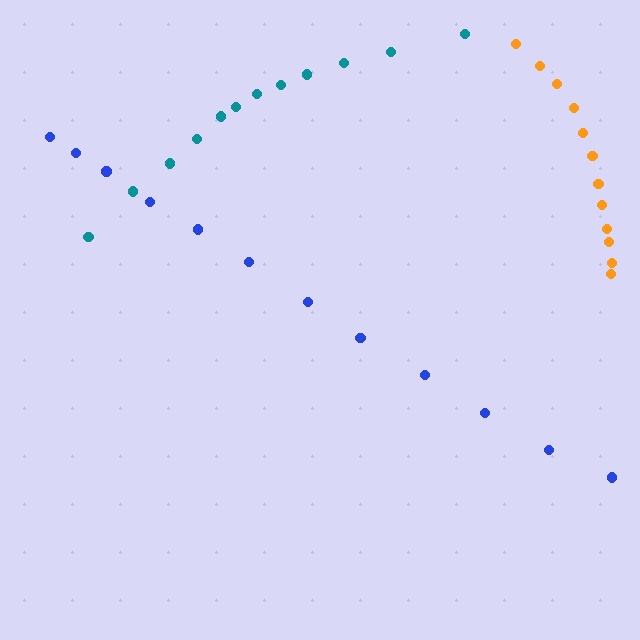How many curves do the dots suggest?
There are 3 distinct paths.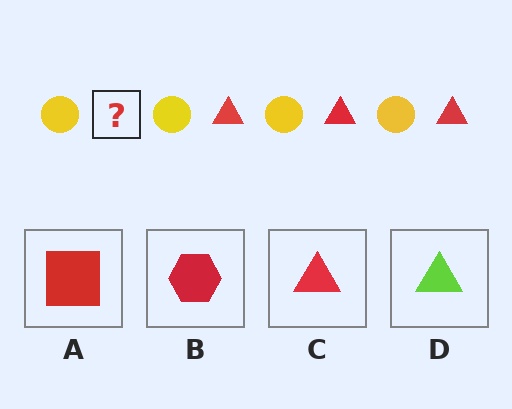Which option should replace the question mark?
Option C.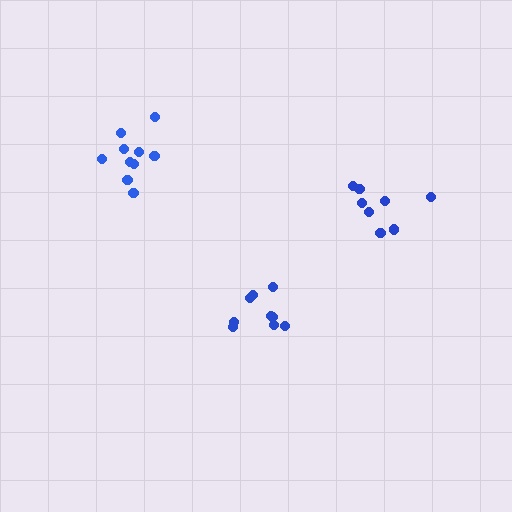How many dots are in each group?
Group 1: 9 dots, Group 2: 10 dots, Group 3: 8 dots (27 total).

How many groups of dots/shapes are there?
There are 3 groups.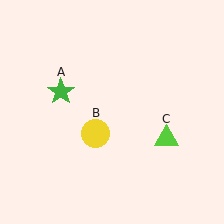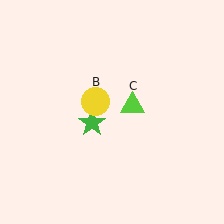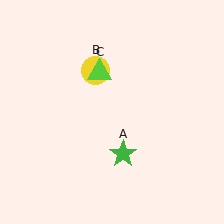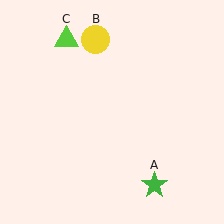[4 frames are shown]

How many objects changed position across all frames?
3 objects changed position: green star (object A), yellow circle (object B), lime triangle (object C).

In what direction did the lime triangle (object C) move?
The lime triangle (object C) moved up and to the left.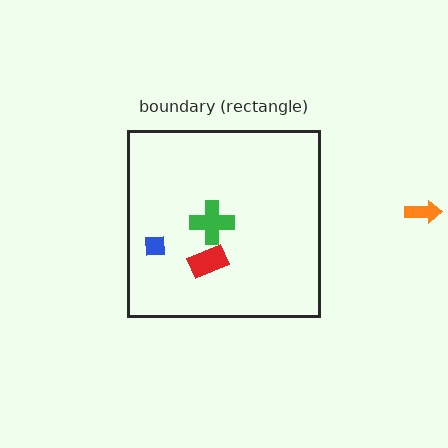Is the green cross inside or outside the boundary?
Inside.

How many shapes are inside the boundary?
3 inside, 1 outside.